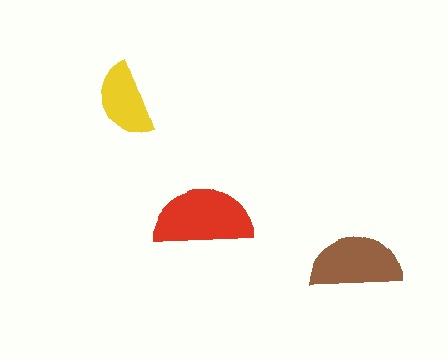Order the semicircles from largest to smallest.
the red one, the brown one, the yellow one.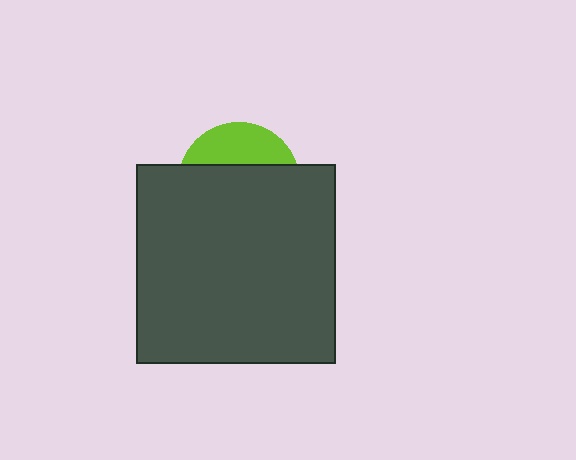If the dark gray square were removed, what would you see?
You would see the complete lime circle.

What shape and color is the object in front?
The object in front is a dark gray square.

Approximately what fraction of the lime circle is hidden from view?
Roughly 70% of the lime circle is hidden behind the dark gray square.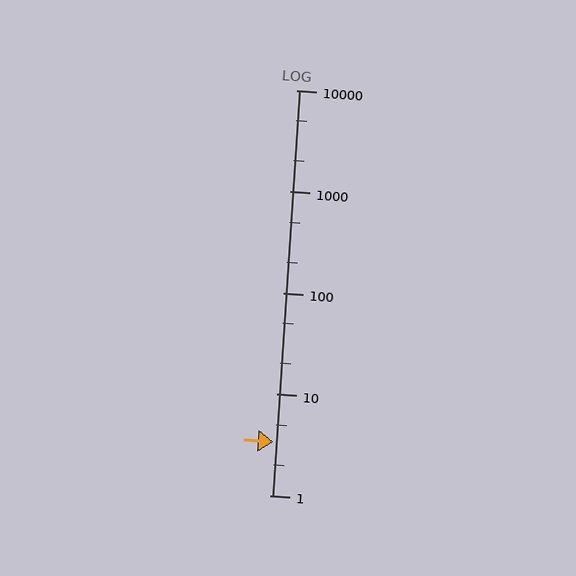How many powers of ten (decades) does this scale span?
The scale spans 4 decades, from 1 to 10000.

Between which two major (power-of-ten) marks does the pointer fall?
The pointer is between 1 and 10.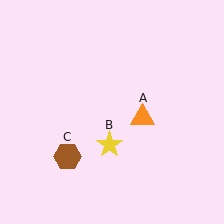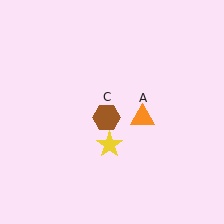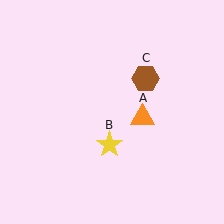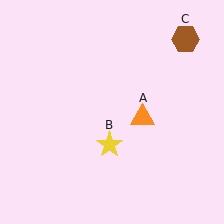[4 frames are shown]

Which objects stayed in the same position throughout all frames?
Orange triangle (object A) and yellow star (object B) remained stationary.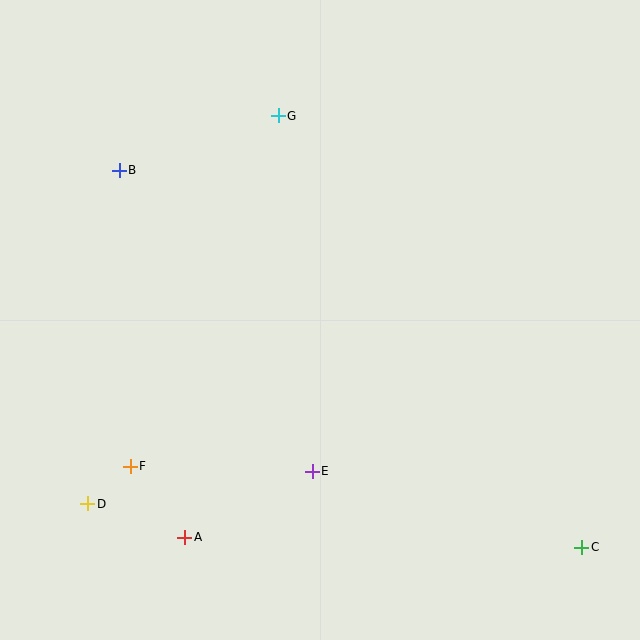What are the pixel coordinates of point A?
Point A is at (185, 537).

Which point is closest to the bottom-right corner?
Point C is closest to the bottom-right corner.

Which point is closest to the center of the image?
Point E at (312, 471) is closest to the center.